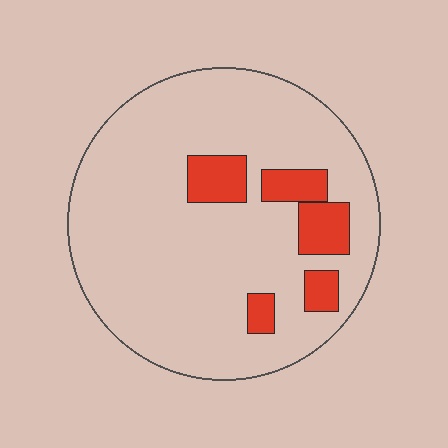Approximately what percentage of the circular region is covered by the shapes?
Approximately 15%.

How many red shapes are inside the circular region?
5.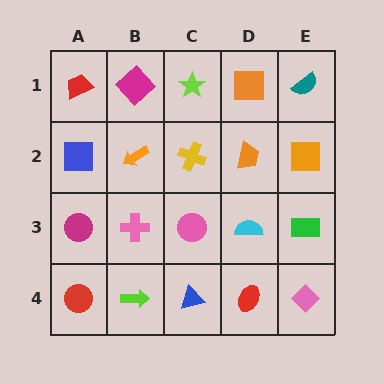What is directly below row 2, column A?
A magenta circle.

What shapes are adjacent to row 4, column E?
A green rectangle (row 3, column E), a red ellipse (row 4, column D).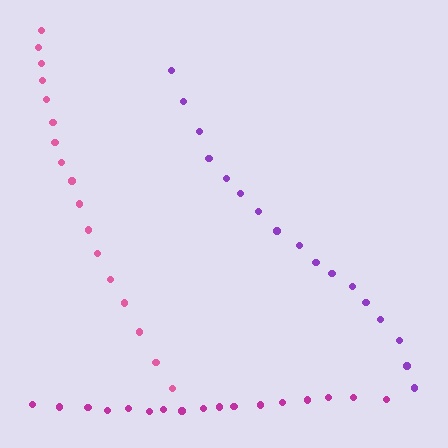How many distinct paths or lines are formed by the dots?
There are 3 distinct paths.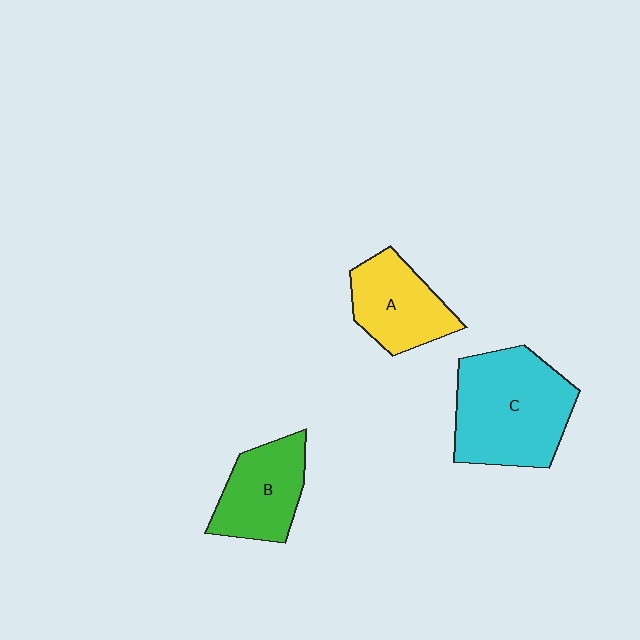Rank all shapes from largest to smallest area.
From largest to smallest: C (cyan), B (green), A (yellow).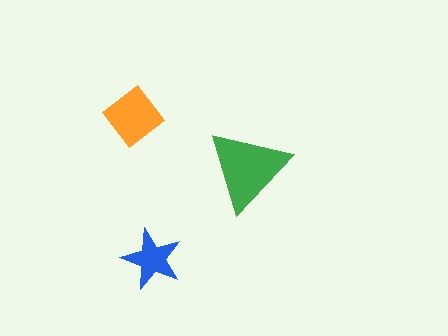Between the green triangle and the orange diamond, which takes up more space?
The green triangle.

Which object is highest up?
The orange diamond is topmost.